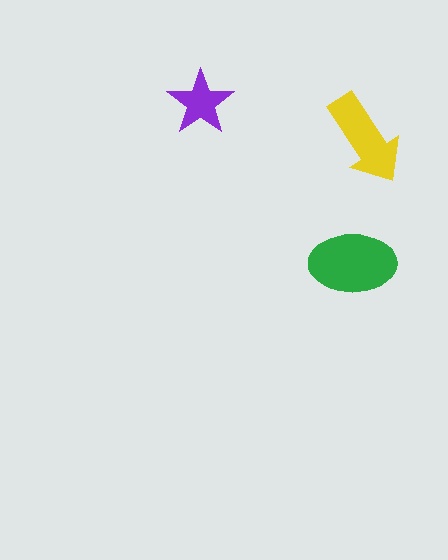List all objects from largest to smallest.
The green ellipse, the yellow arrow, the purple star.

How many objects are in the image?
There are 3 objects in the image.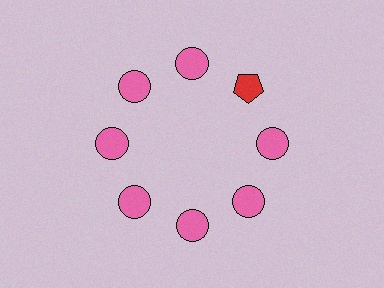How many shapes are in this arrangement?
There are 8 shapes arranged in a ring pattern.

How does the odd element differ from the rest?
It differs in both color (red instead of pink) and shape (pentagon instead of circle).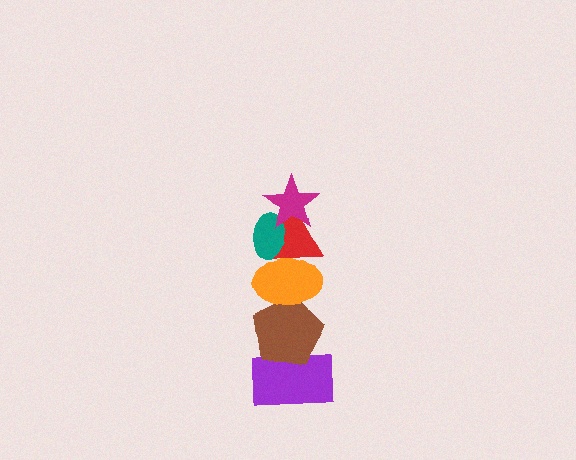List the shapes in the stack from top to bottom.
From top to bottom: the magenta star, the teal ellipse, the red triangle, the orange ellipse, the brown pentagon, the purple rectangle.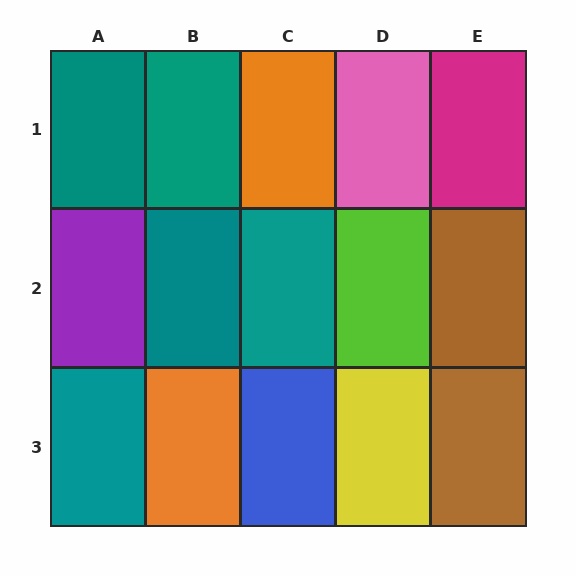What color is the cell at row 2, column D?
Lime.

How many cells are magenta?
1 cell is magenta.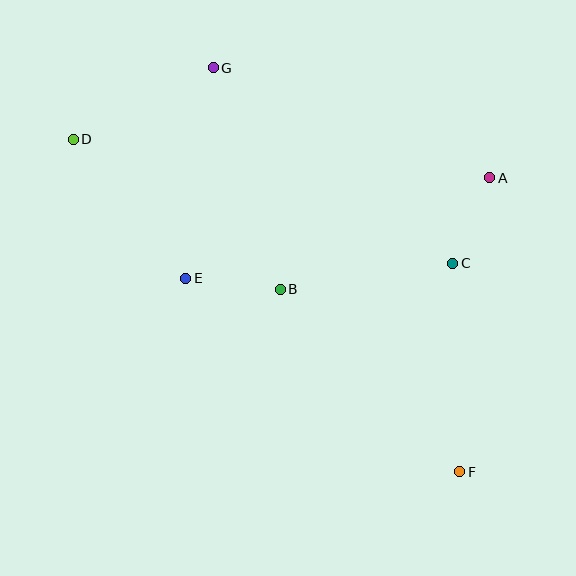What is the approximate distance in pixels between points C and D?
The distance between C and D is approximately 400 pixels.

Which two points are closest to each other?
Points A and C are closest to each other.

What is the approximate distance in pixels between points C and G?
The distance between C and G is approximately 310 pixels.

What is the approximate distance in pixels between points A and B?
The distance between A and B is approximately 237 pixels.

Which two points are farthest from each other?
Points D and F are farthest from each other.